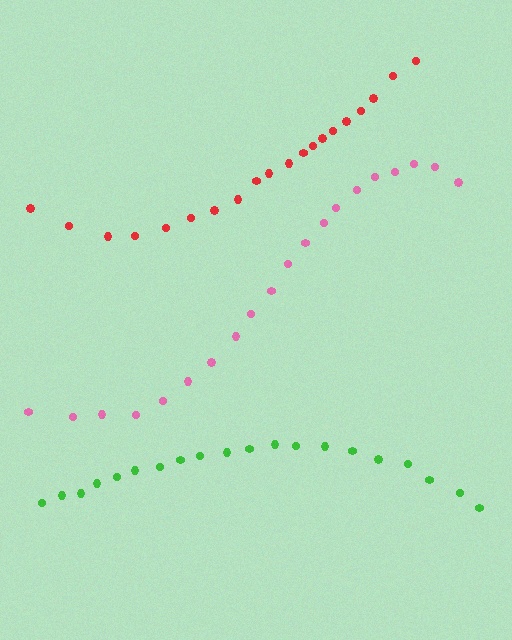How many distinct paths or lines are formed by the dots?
There are 3 distinct paths.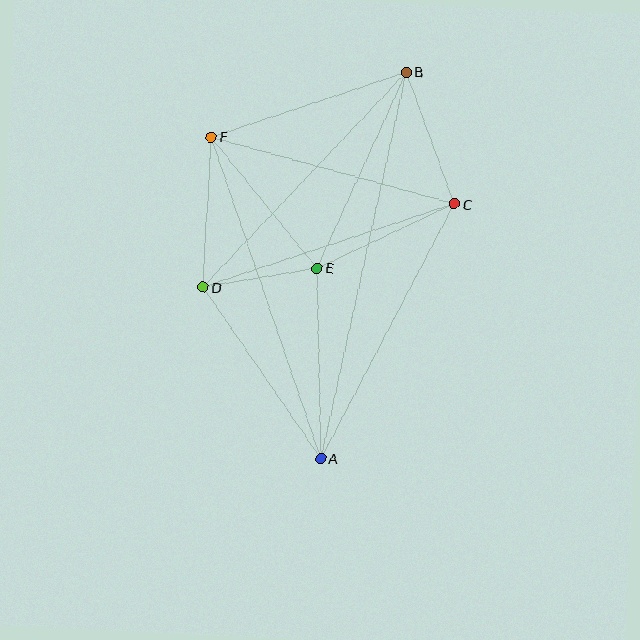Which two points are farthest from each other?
Points A and B are farthest from each other.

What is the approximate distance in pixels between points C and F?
The distance between C and F is approximately 252 pixels.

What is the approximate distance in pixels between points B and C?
The distance between B and C is approximately 140 pixels.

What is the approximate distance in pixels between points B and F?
The distance between B and F is approximately 205 pixels.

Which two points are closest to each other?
Points D and E are closest to each other.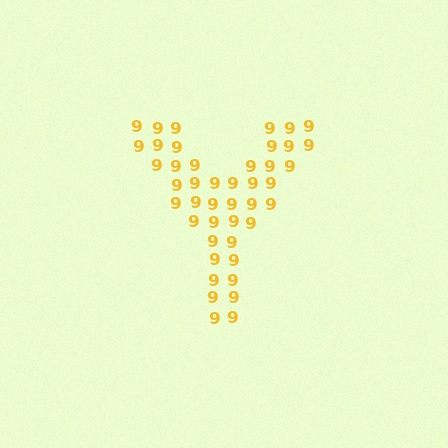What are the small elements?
The small elements are digit 9's.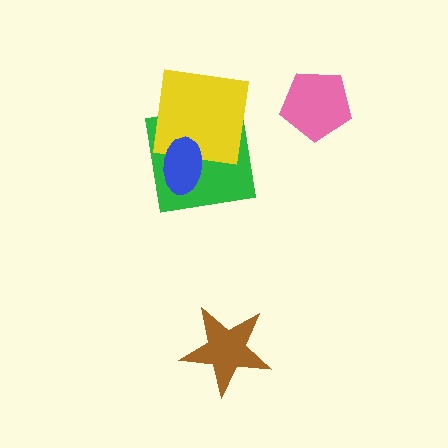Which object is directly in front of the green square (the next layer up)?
The yellow square is directly in front of the green square.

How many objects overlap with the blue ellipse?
2 objects overlap with the blue ellipse.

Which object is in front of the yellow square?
The blue ellipse is in front of the yellow square.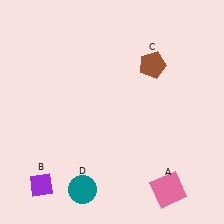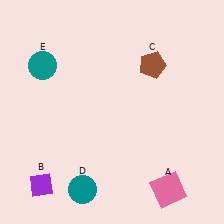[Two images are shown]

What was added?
A teal circle (E) was added in Image 2.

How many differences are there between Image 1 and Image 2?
There is 1 difference between the two images.